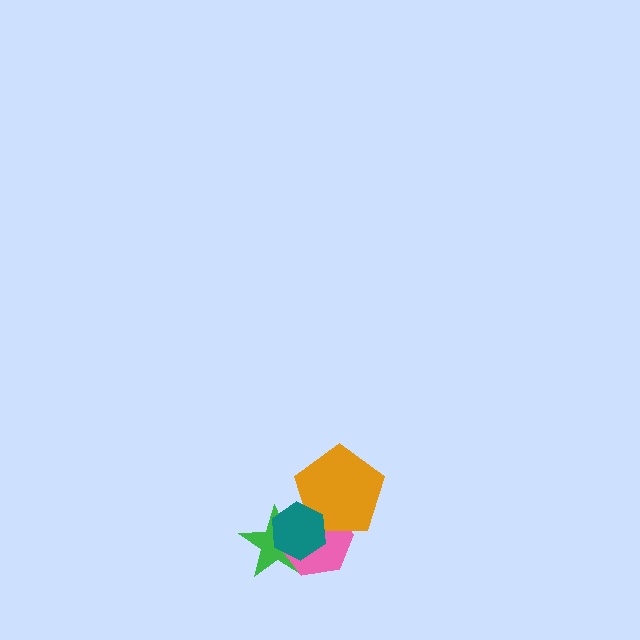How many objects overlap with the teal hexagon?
3 objects overlap with the teal hexagon.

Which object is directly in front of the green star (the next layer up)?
The pink hexagon is directly in front of the green star.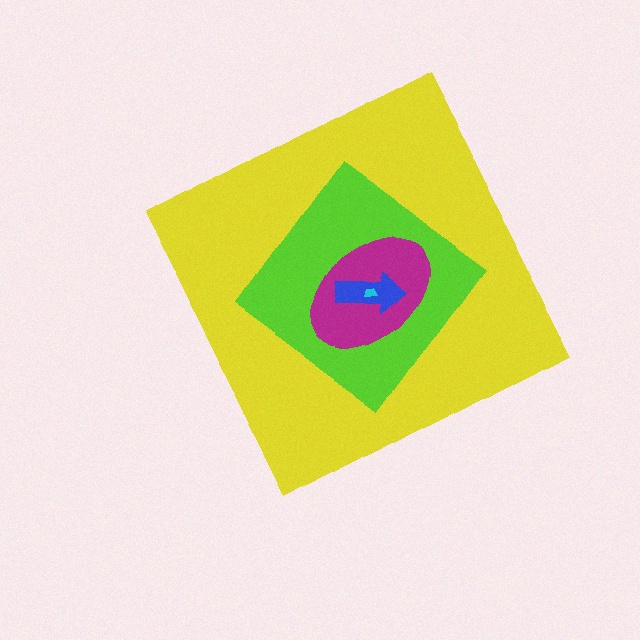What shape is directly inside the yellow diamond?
The lime diamond.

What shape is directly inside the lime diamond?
The magenta ellipse.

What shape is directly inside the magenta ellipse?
The blue arrow.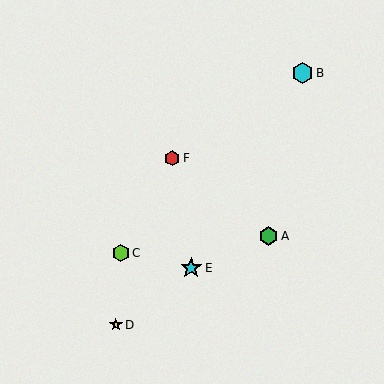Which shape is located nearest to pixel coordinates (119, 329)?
The yellow star (labeled D) at (116, 325) is nearest to that location.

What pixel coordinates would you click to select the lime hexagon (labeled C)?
Click at (121, 253) to select the lime hexagon C.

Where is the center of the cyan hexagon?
The center of the cyan hexagon is at (303, 73).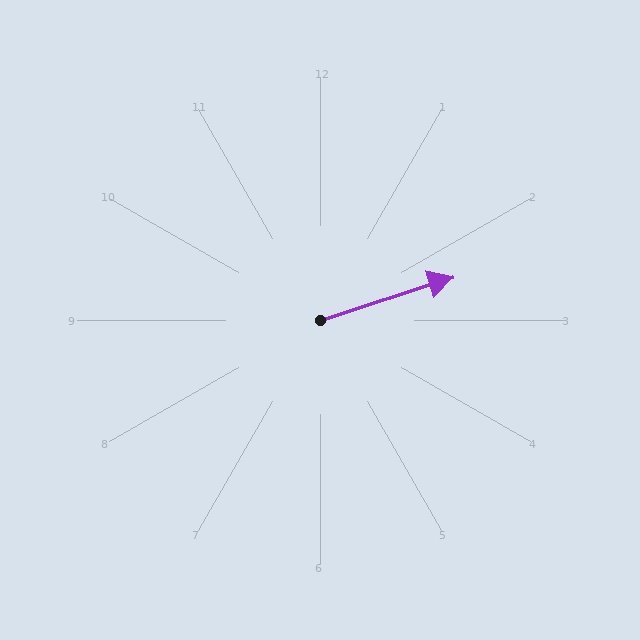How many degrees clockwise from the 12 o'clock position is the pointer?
Approximately 72 degrees.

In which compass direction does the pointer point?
East.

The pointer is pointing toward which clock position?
Roughly 2 o'clock.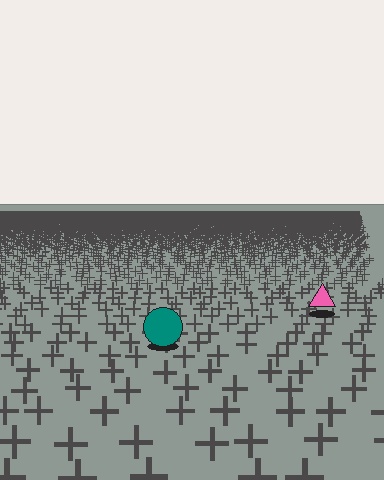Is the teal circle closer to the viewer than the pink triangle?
Yes. The teal circle is closer — you can tell from the texture gradient: the ground texture is coarser near it.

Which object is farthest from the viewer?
The pink triangle is farthest from the viewer. It appears smaller and the ground texture around it is denser.